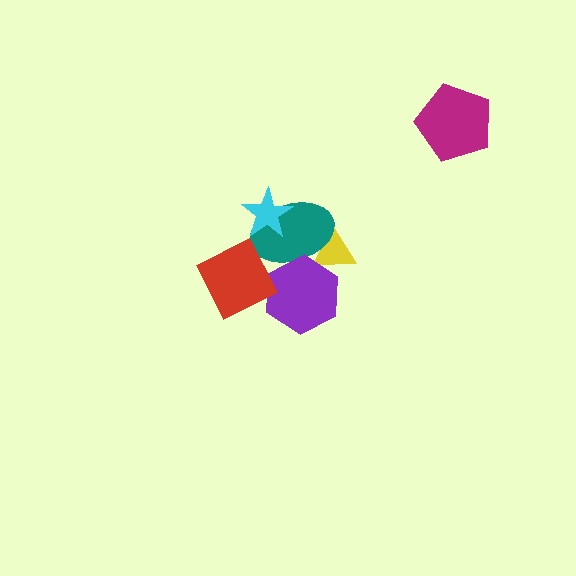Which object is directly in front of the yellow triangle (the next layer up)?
The teal ellipse is directly in front of the yellow triangle.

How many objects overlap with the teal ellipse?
3 objects overlap with the teal ellipse.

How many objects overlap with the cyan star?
1 object overlaps with the cyan star.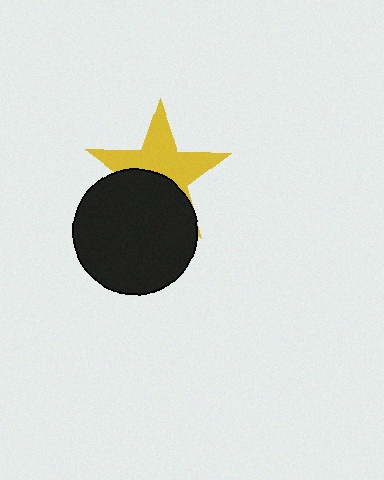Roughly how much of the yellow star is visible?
About half of it is visible (roughly 56%).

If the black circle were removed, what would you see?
You would see the complete yellow star.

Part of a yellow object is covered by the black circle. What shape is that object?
It is a star.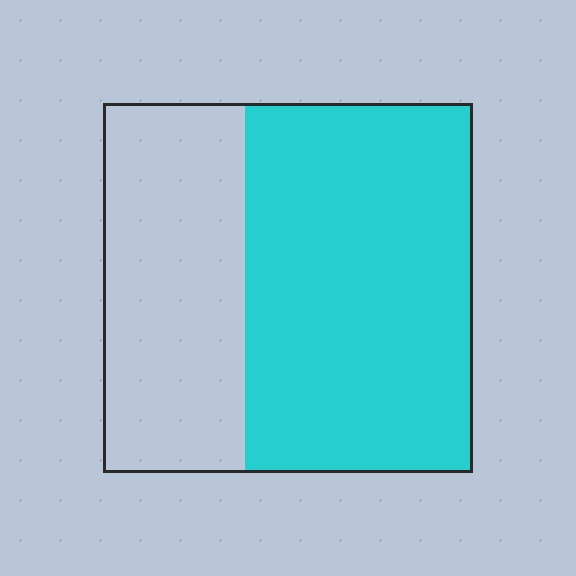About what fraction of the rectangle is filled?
About five eighths (5/8).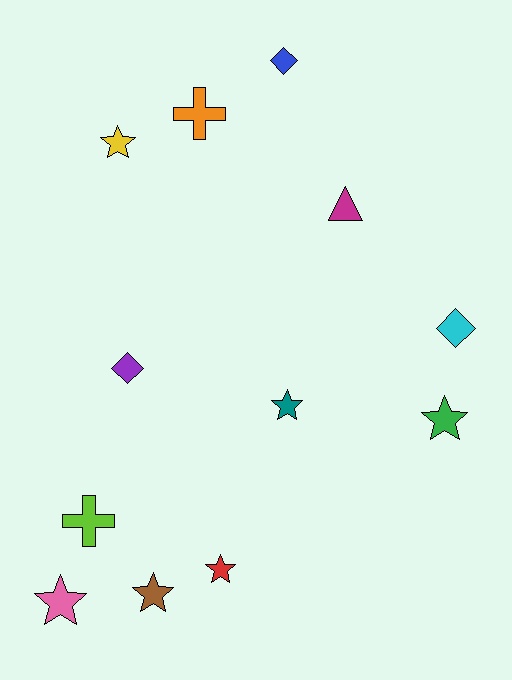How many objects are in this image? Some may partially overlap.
There are 12 objects.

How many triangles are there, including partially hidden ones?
There is 1 triangle.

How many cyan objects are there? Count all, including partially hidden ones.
There is 1 cyan object.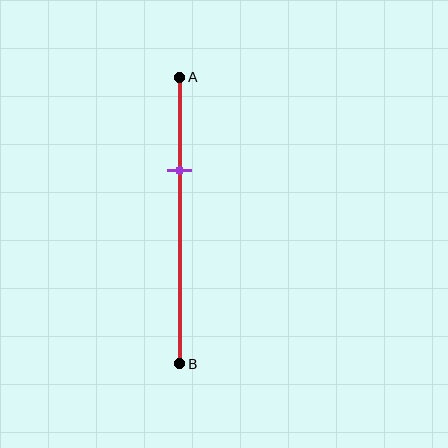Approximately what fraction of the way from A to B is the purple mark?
The purple mark is approximately 35% of the way from A to B.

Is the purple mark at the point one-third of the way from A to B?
Yes, the mark is approximately at the one-third point.